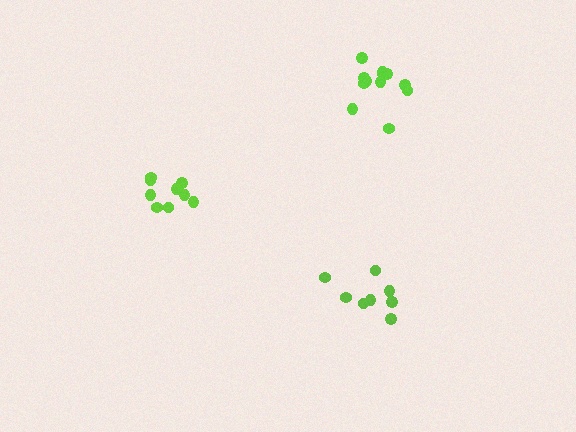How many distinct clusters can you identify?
There are 3 distinct clusters.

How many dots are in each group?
Group 1: 9 dots, Group 2: 12 dots, Group 3: 8 dots (29 total).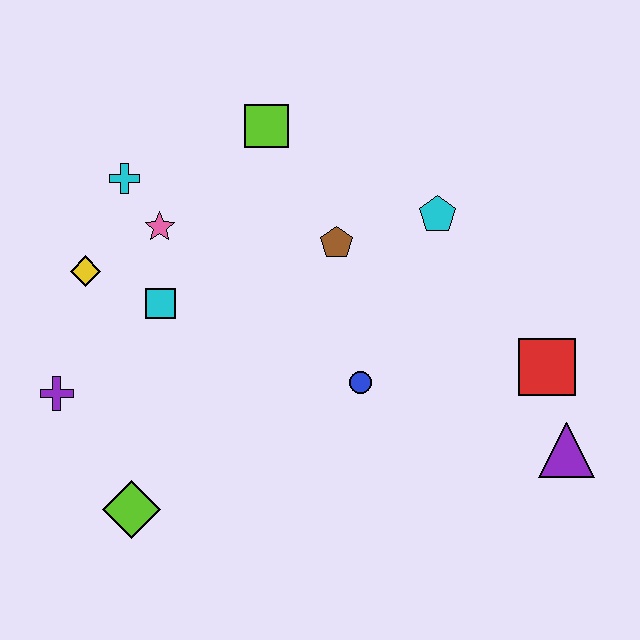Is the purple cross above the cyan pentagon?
No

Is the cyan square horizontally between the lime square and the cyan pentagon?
No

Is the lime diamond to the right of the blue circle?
No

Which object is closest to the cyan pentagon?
The brown pentagon is closest to the cyan pentagon.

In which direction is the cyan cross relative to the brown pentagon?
The cyan cross is to the left of the brown pentagon.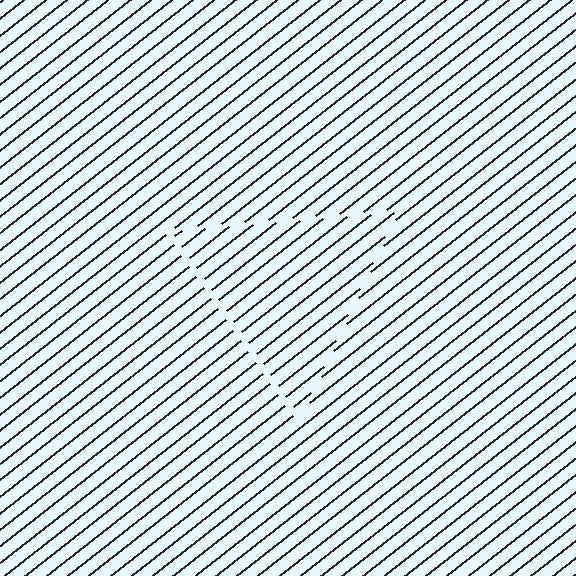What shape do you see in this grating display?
An illusory triangle. The interior of the shape contains the same grating, shifted by half a period — the contour is defined by the phase discontinuity where line-ends from the inner and outer gratings abut.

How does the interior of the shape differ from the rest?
The interior of the shape contains the same grating, shifted by half a period — the contour is defined by the phase discontinuity where line-ends from the inner and outer gratings abut.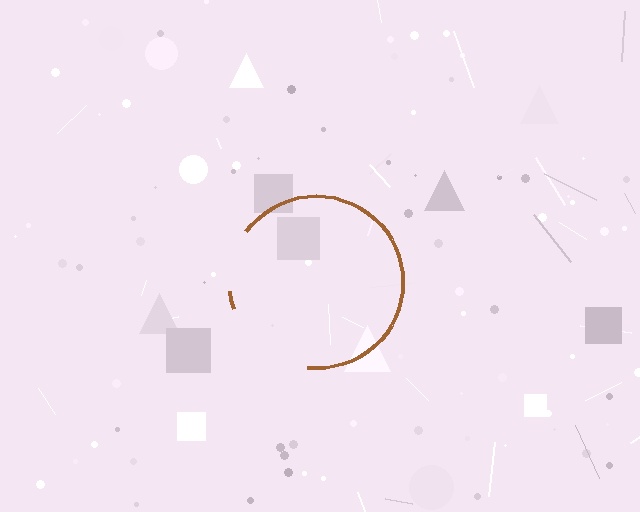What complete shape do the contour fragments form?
The contour fragments form a circle.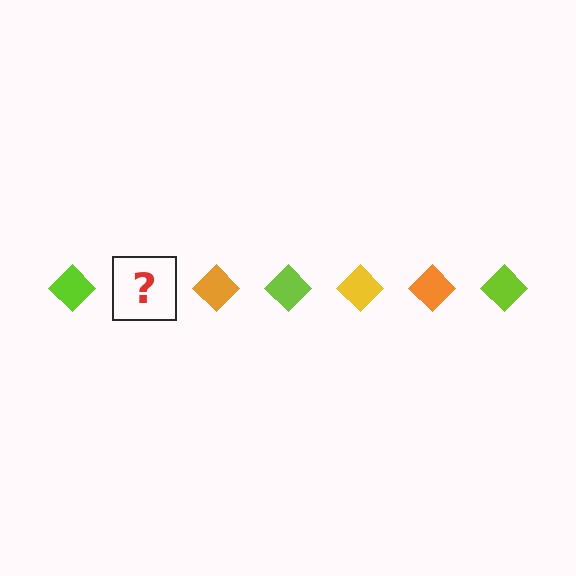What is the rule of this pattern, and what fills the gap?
The rule is that the pattern cycles through lime, yellow, orange diamonds. The gap should be filled with a yellow diamond.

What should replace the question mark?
The question mark should be replaced with a yellow diamond.